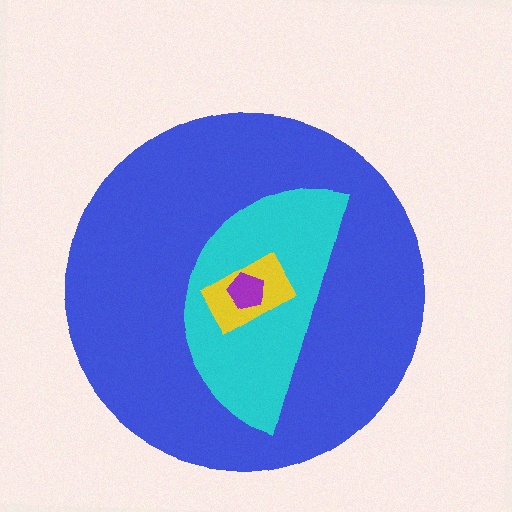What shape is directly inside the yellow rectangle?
The purple pentagon.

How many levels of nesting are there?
4.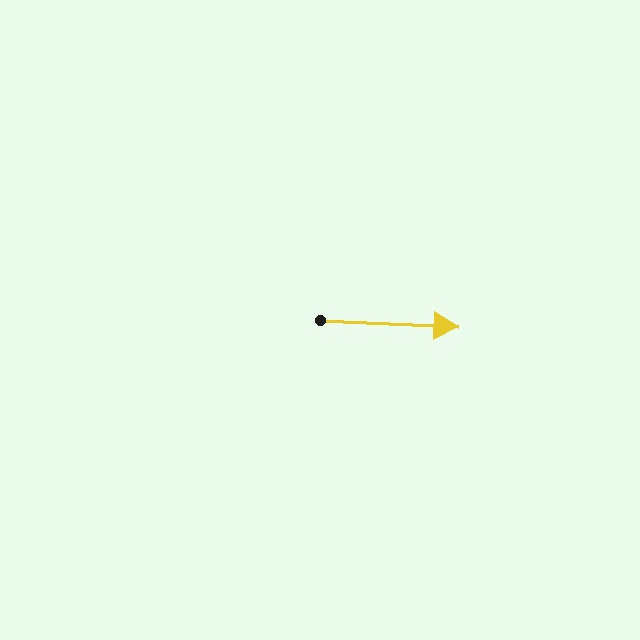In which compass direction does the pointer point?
East.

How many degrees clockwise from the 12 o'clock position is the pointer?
Approximately 93 degrees.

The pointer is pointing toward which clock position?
Roughly 3 o'clock.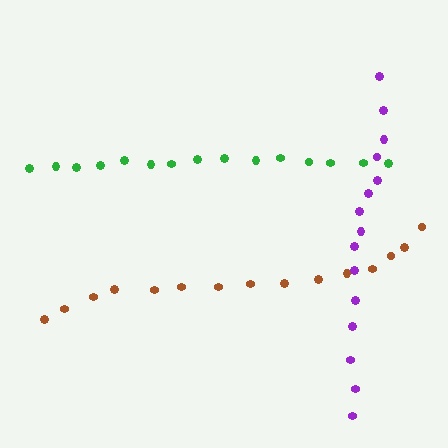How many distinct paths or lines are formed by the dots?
There are 3 distinct paths.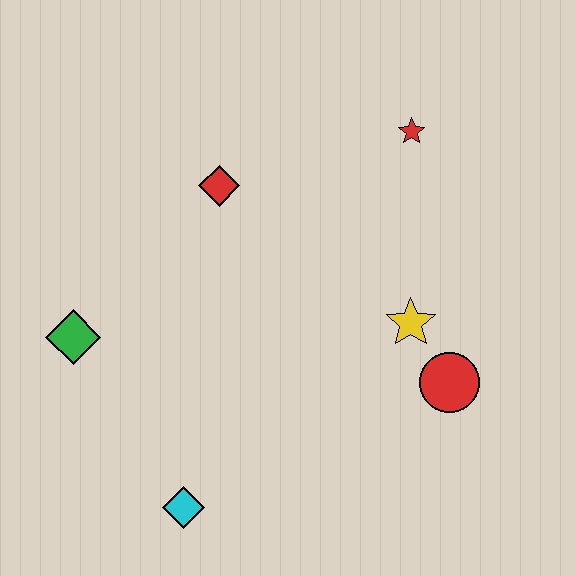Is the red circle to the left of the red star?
No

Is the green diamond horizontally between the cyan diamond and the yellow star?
No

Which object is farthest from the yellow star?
The green diamond is farthest from the yellow star.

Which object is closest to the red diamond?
The red star is closest to the red diamond.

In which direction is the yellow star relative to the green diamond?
The yellow star is to the right of the green diamond.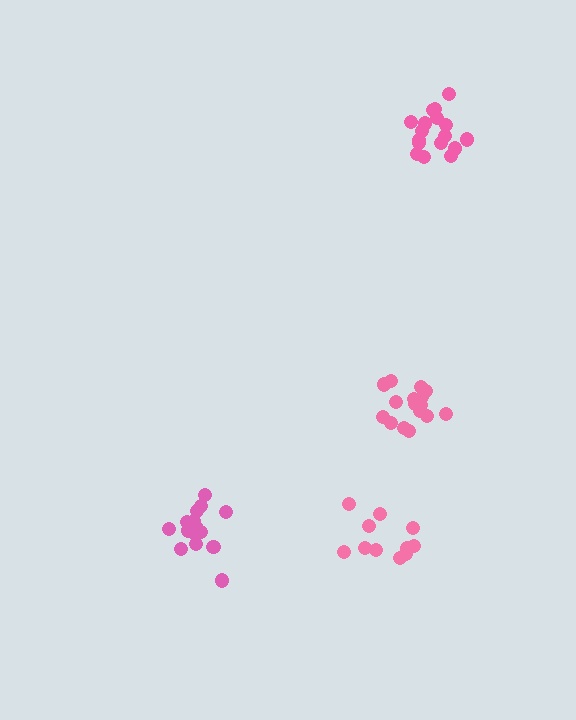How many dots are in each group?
Group 1: 16 dots, Group 2: 11 dots, Group 3: 15 dots, Group 4: 17 dots (59 total).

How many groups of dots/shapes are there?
There are 4 groups.